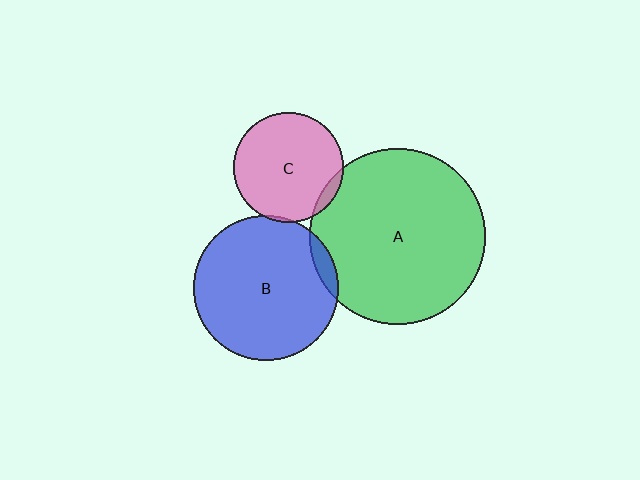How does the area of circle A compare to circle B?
Approximately 1.5 times.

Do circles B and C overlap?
Yes.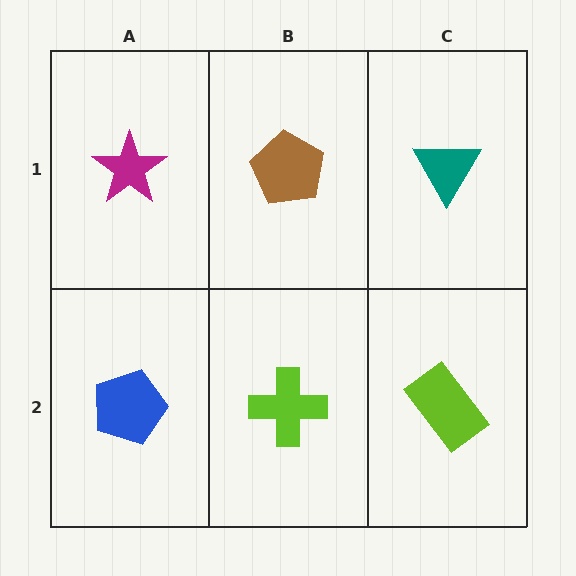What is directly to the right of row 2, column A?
A lime cross.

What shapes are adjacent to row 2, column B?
A brown pentagon (row 1, column B), a blue pentagon (row 2, column A), a lime rectangle (row 2, column C).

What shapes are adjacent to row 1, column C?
A lime rectangle (row 2, column C), a brown pentagon (row 1, column B).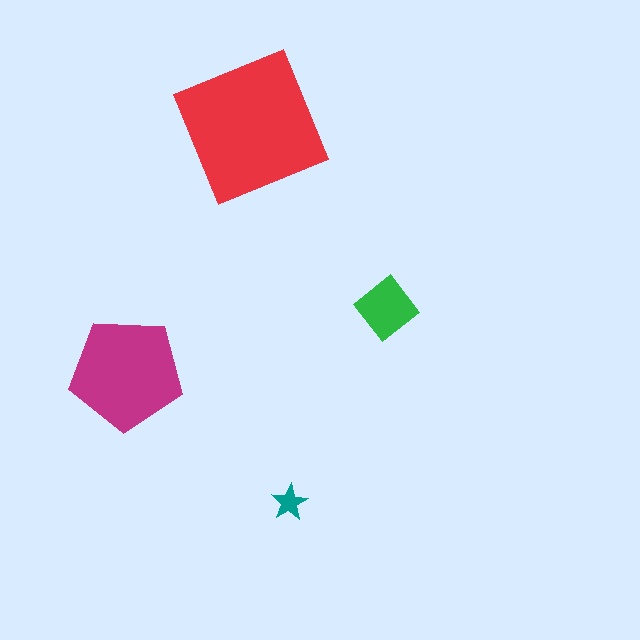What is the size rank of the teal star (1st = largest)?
4th.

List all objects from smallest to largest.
The teal star, the green diamond, the magenta pentagon, the red square.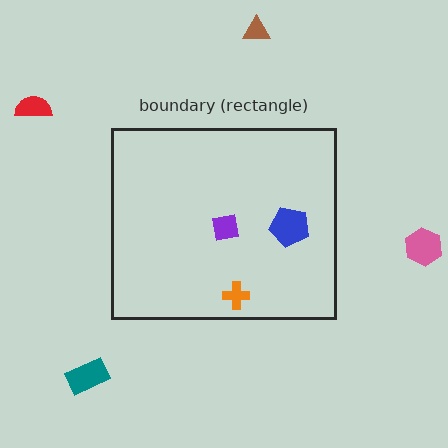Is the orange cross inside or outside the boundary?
Inside.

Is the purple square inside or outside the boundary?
Inside.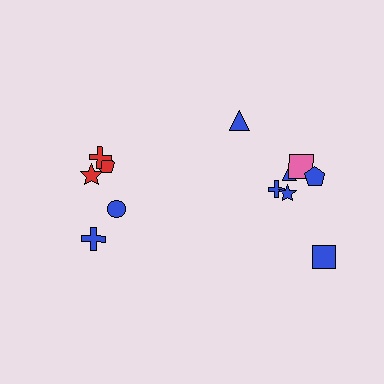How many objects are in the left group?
There are 5 objects.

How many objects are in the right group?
There are 7 objects.